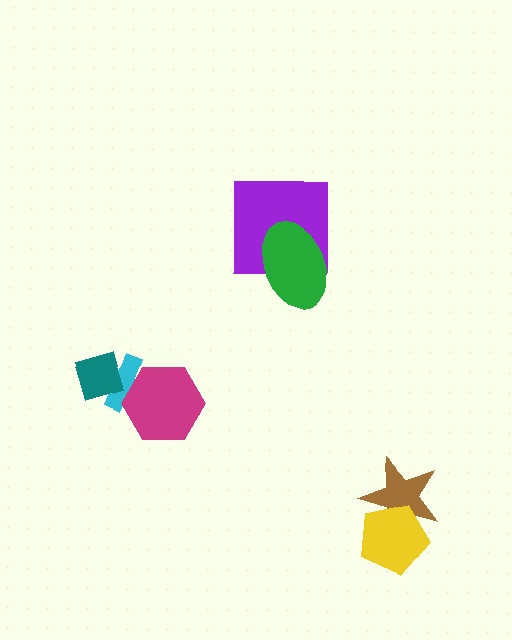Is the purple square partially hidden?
Yes, it is partially covered by another shape.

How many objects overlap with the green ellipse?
1 object overlaps with the green ellipse.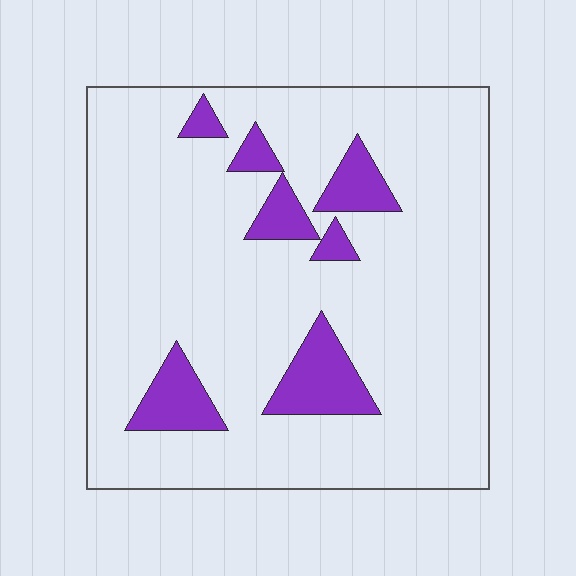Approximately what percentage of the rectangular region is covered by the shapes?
Approximately 15%.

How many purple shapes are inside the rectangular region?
7.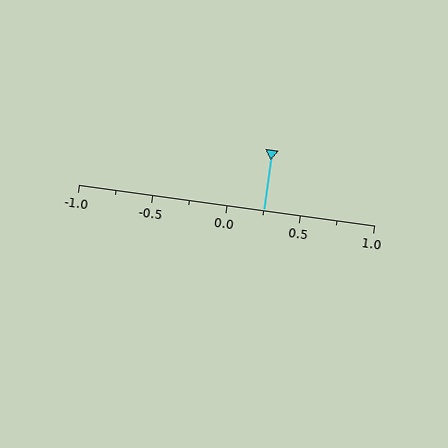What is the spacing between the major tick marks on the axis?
The major ticks are spaced 0.5 apart.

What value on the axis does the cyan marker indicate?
The marker indicates approximately 0.25.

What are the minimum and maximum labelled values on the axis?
The axis runs from -1.0 to 1.0.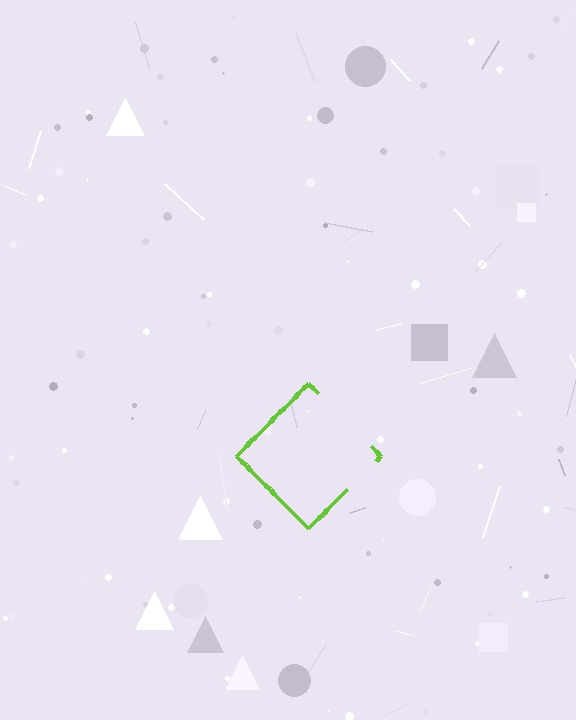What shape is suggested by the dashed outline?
The dashed outline suggests a diamond.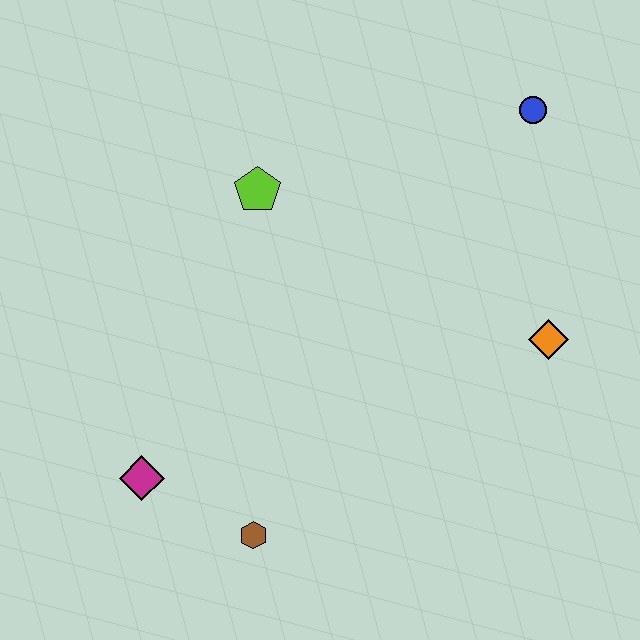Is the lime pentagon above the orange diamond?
Yes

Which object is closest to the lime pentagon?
The blue circle is closest to the lime pentagon.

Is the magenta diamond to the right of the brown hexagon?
No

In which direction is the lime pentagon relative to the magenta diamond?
The lime pentagon is above the magenta diamond.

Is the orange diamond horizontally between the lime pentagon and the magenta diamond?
No